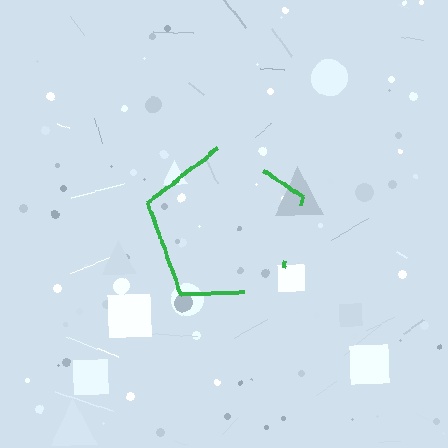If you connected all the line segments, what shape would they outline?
They would outline a pentagon.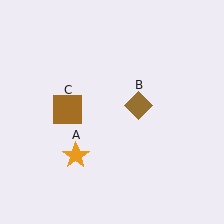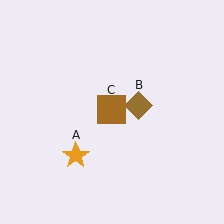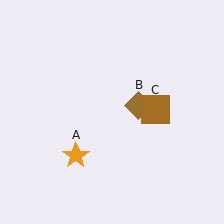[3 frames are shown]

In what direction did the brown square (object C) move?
The brown square (object C) moved right.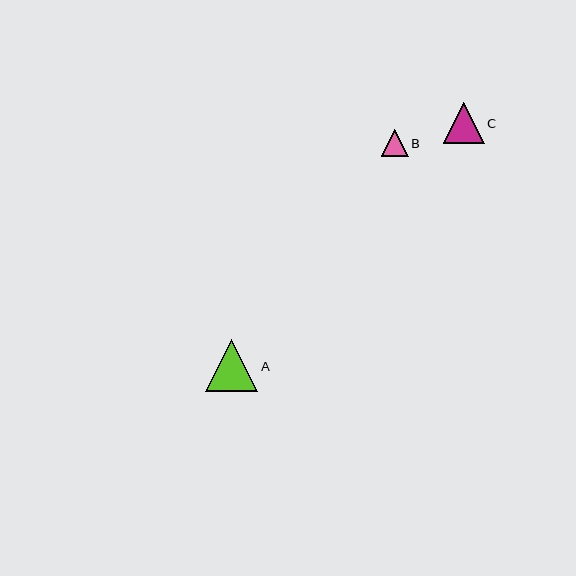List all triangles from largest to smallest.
From largest to smallest: A, C, B.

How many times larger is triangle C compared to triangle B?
Triangle C is approximately 1.5 times the size of triangle B.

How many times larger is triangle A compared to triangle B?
Triangle A is approximately 1.9 times the size of triangle B.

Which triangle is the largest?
Triangle A is the largest with a size of approximately 52 pixels.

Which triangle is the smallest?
Triangle B is the smallest with a size of approximately 27 pixels.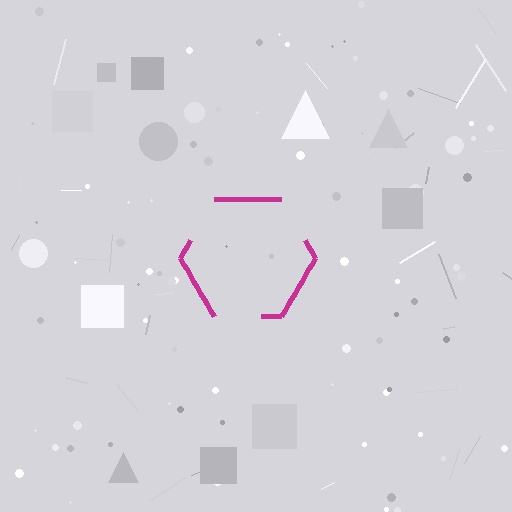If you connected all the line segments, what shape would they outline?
They would outline a hexagon.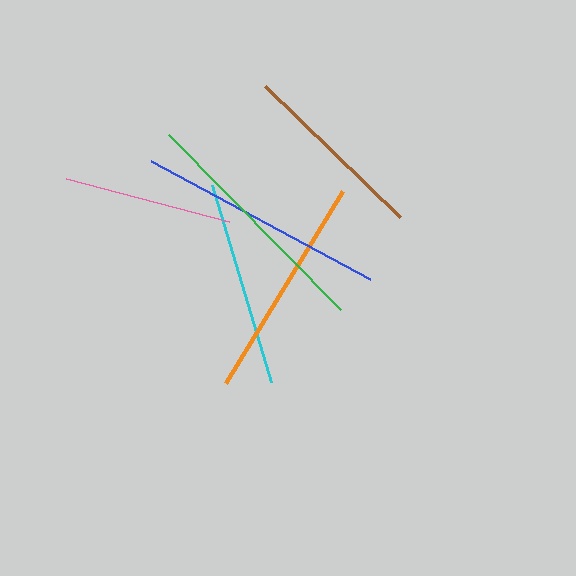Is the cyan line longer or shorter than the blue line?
The blue line is longer than the cyan line.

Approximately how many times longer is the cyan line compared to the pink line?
The cyan line is approximately 1.2 times the length of the pink line.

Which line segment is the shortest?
The pink line is the shortest at approximately 168 pixels.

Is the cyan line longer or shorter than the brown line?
The cyan line is longer than the brown line.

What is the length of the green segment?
The green segment is approximately 245 pixels long.